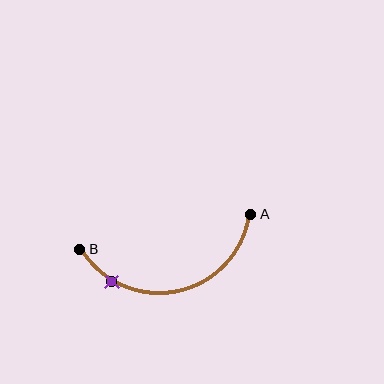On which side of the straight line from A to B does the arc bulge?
The arc bulges below the straight line connecting A and B.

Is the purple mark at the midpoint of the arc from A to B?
No. The purple mark lies on the arc but is closer to endpoint B. The arc midpoint would be at the point on the curve equidistant along the arc from both A and B.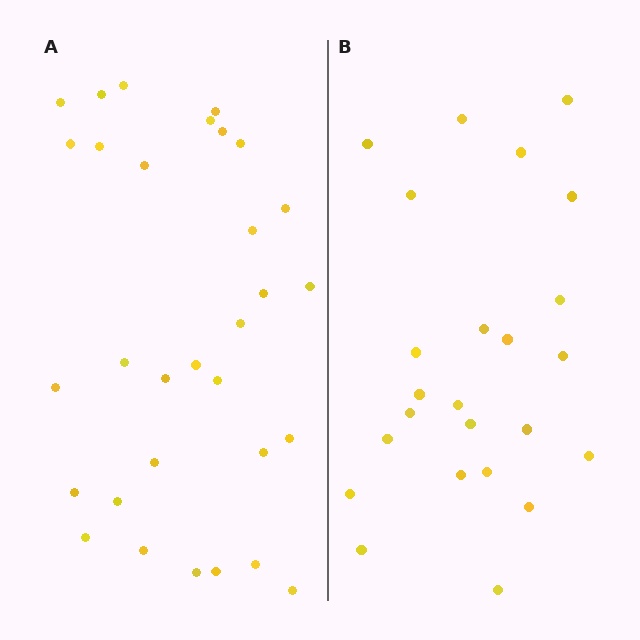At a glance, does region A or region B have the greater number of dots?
Region A (the left region) has more dots.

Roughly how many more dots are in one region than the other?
Region A has roughly 8 or so more dots than region B.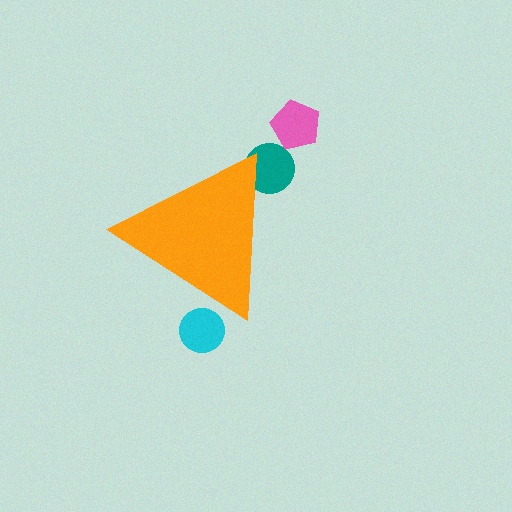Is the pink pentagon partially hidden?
No, the pink pentagon is fully visible.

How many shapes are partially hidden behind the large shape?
2 shapes are partially hidden.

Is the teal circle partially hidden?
Yes, the teal circle is partially hidden behind the orange triangle.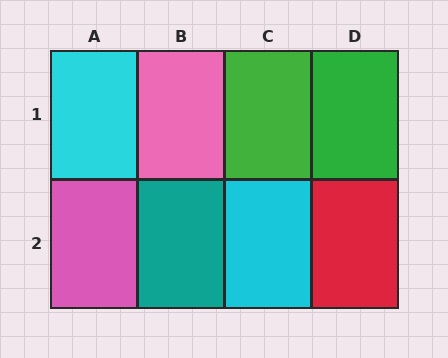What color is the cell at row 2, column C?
Cyan.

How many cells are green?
2 cells are green.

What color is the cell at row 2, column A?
Pink.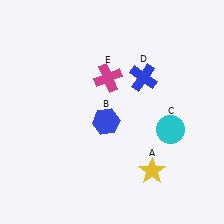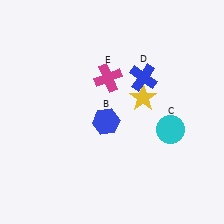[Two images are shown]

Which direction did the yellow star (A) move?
The yellow star (A) moved up.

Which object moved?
The yellow star (A) moved up.